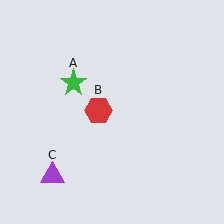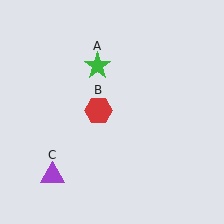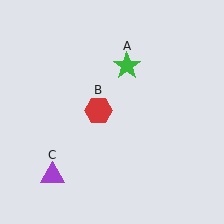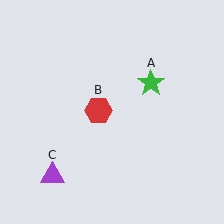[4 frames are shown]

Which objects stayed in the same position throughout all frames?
Red hexagon (object B) and purple triangle (object C) remained stationary.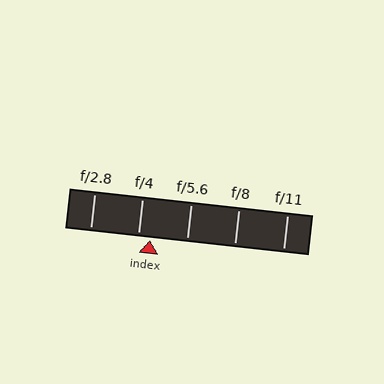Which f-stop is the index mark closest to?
The index mark is closest to f/4.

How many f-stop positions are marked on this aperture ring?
There are 5 f-stop positions marked.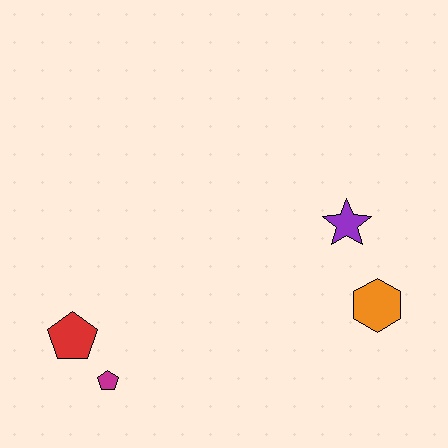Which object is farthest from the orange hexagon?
The red pentagon is farthest from the orange hexagon.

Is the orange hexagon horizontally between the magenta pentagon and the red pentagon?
No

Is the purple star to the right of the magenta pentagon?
Yes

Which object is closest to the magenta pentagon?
The red pentagon is closest to the magenta pentagon.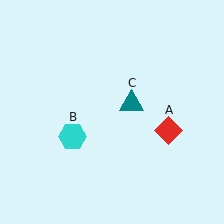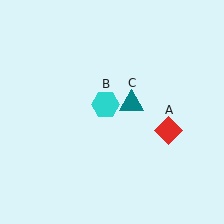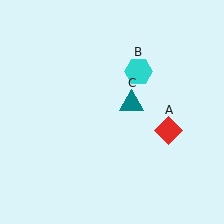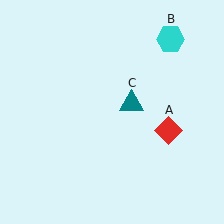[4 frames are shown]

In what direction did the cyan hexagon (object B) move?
The cyan hexagon (object B) moved up and to the right.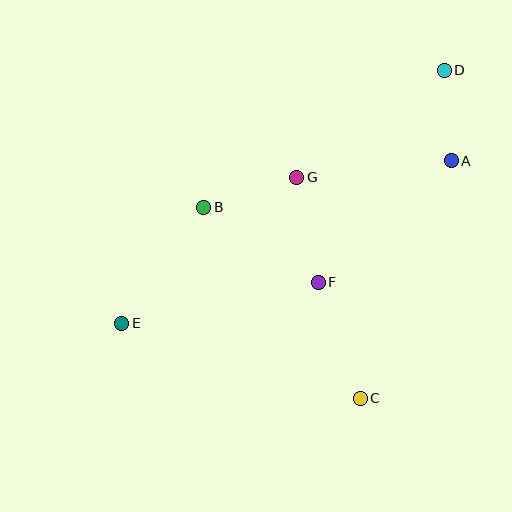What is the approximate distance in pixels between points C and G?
The distance between C and G is approximately 230 pixels.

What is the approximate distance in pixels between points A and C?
The distance between A and C is approximately 255 pixels.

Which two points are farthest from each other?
Points D and E are farthest from each other.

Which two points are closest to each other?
Points A and D are closest to each other.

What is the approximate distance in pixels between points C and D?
The distance between C and D is approximately 339 pixels.